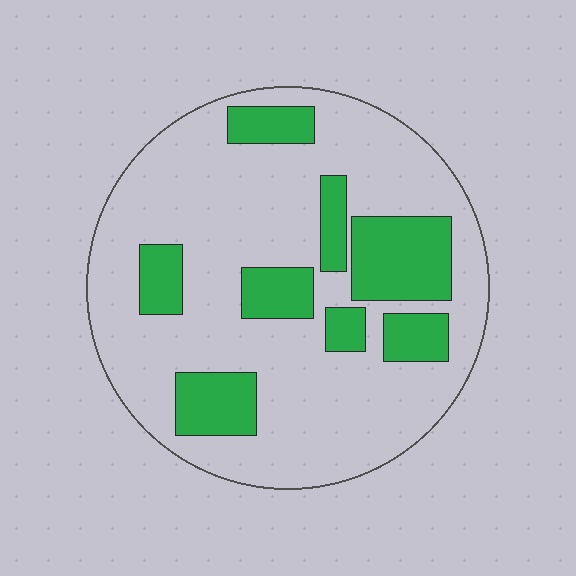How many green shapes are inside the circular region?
8.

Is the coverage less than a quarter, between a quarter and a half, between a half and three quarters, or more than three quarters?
Less than a quarter.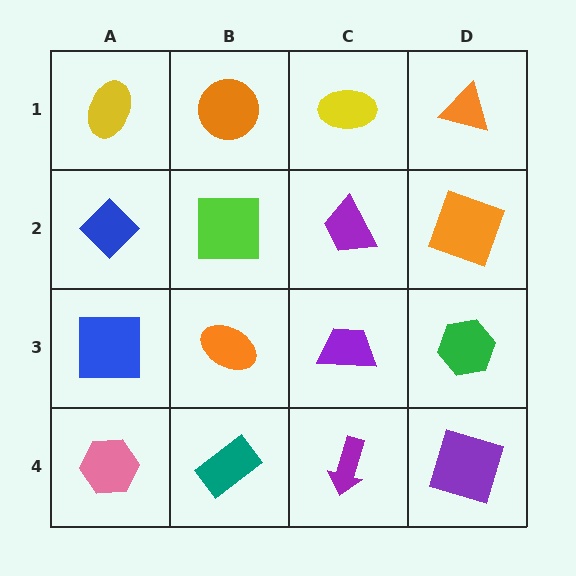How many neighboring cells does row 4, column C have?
3.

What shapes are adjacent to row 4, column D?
A green hexagon (row 3, column D), a purple arrow (row 4, column C).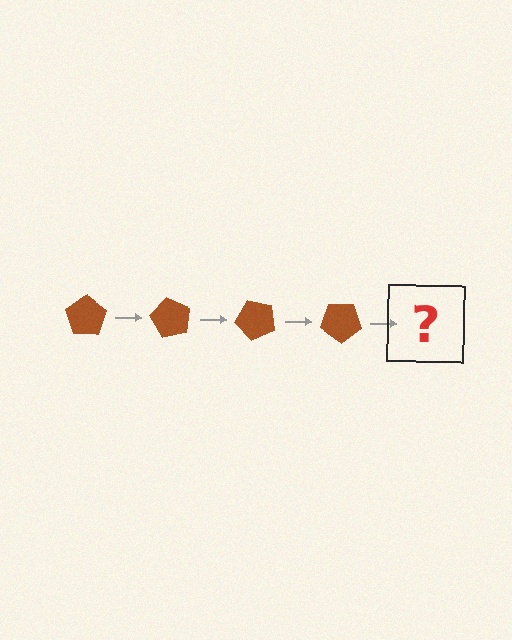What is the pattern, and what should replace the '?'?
The pattern is that the pentagon rotates 60 degrees each step. The '?' should be a brown pentagon rotated 240 degrees.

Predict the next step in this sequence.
The next step is a brown pentagon rotated 240 degrees.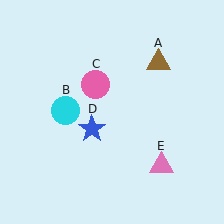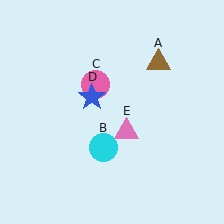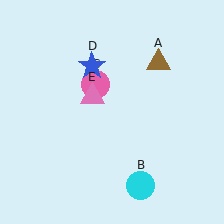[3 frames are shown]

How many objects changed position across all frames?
3 objects changed position: cyan circle (object B), blue star (object D), pink triangle (object E).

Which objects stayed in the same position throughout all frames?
Brown triangle (object A) and pink circle (object C) remained stationary.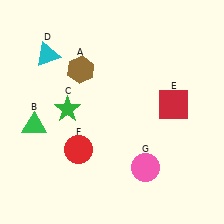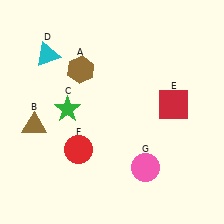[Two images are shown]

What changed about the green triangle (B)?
In Image 1, B is green. In Image 2, it changed to brown.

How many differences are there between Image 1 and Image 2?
There is 1 difference between the two images.